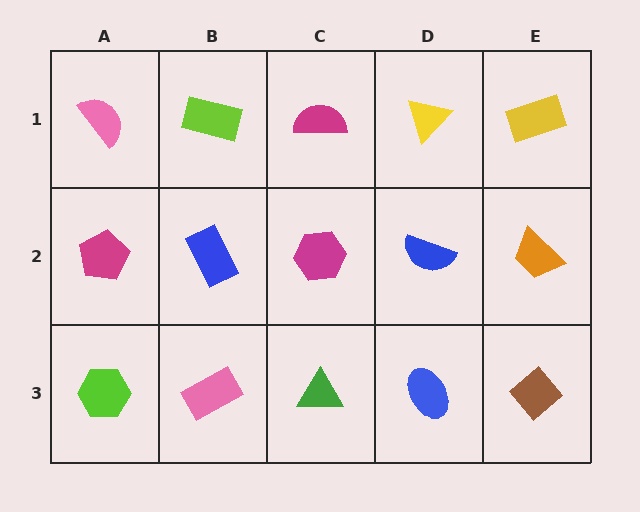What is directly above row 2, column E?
A yellow rectangle.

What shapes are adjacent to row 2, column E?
A yellow rectangle (row 1, column E), a brown diamond (row 3, column E), a blue semicircle (row 2, column D).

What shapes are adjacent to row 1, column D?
A blue semicircle (row 2, column D), a magenta semicircle (row 1, column C), a yellow rectangle (row 1, column E).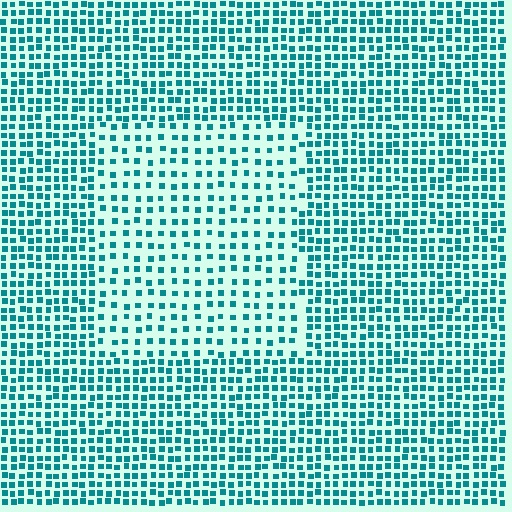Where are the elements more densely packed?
The elements are more densely packed outside the rectangle boundary.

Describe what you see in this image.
The image contains small teal elements arranged at two different densities. A rectangle-shaped region is visible where the elements are less densely packed than the surrounding area.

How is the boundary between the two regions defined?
The boundary is defined by a change in element density (approximately 1.9x ratio). All elements are the same color, size, and shape.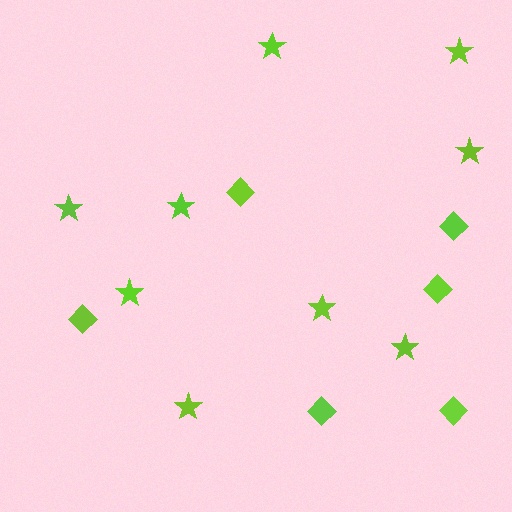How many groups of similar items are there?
There are 2 groups: one group of diamonds (6) and one group of stars (9).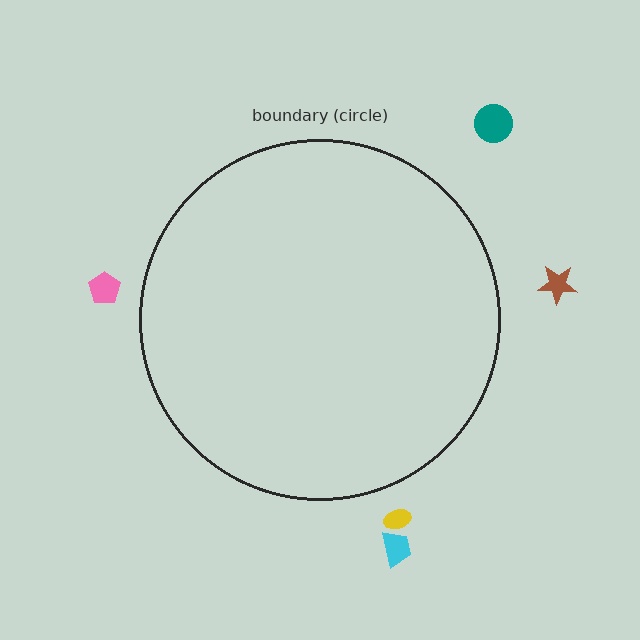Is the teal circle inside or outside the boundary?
Outside.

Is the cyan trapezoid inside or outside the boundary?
Outside.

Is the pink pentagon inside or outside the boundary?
Outside.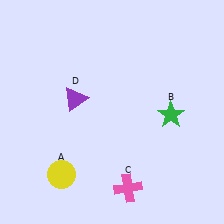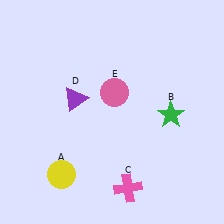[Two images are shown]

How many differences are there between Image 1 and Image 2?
There is 1 difference between the two images.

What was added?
A pink circle (E) was added in Image 2.